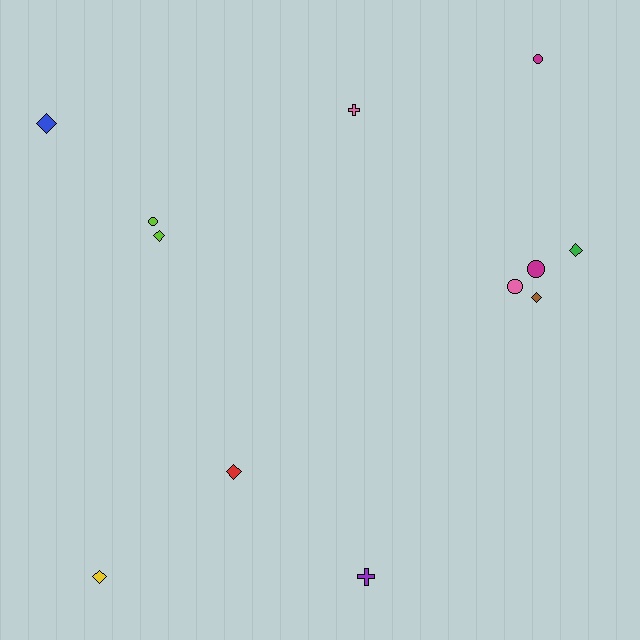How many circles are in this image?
There are 4 circles.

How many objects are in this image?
There are 12 objects.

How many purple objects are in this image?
There is 1 purple object.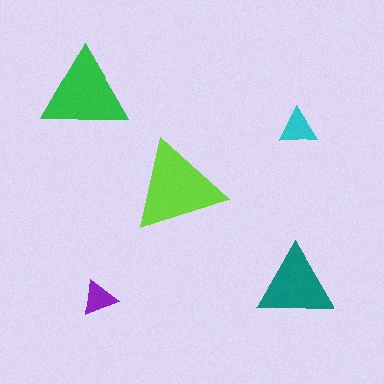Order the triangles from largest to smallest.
the lime one, the green one, the teal one, the cyan one, the purple one.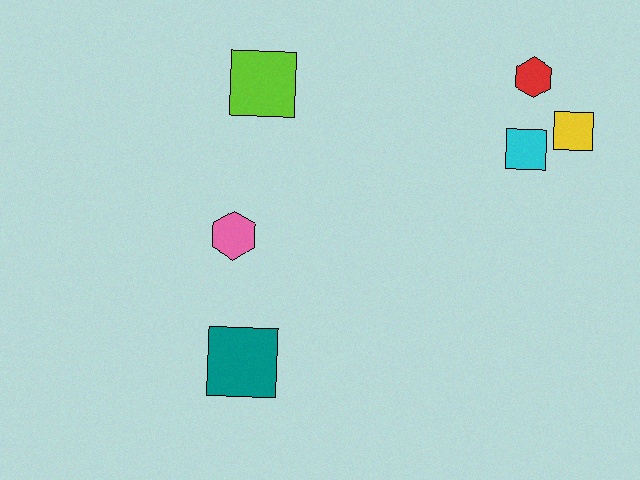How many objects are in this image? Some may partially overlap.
There are 6 objects.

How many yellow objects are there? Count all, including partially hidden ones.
There is 1 yellow object.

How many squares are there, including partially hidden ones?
There are 4 squares.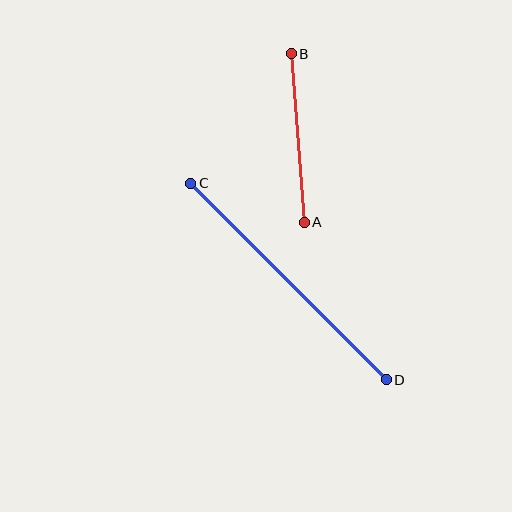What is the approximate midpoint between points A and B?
The midpoint is at approximately (298, 138) pixels.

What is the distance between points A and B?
The distance is approximately 169 pixels.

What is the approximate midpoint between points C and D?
The midpoint is at approximately (289, 282) pixels.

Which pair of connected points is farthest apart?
Points C and D are farthest apart.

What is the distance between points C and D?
The distance is approximately 277 pixels.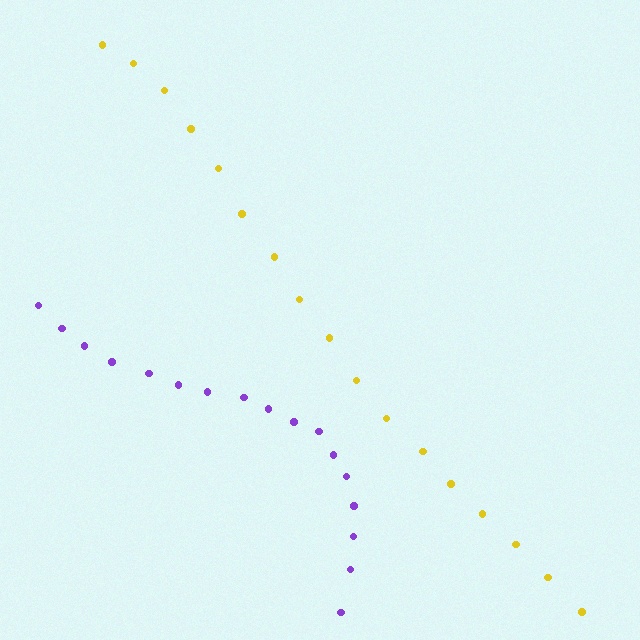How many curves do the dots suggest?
There are 2 distinct paths.